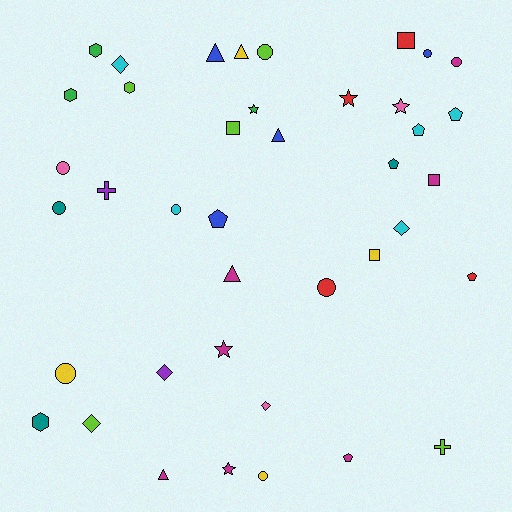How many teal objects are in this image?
There are 3 teal objects.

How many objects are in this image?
There are 40 objects.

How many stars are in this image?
There are 5 stars.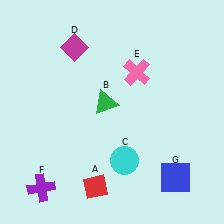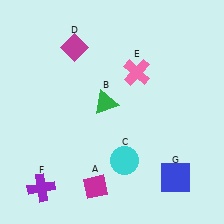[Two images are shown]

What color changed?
The diamond (A) changed from red in Image 1 to magenta in Image 2.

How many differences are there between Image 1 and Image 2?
There is 1 difference between the two images.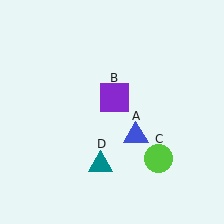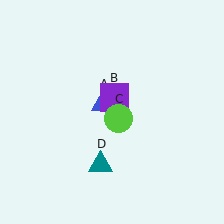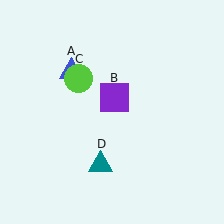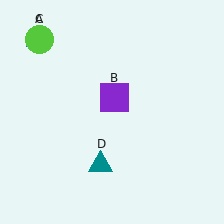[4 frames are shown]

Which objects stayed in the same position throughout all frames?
Purple square (object B) and teal triangle (object D) remained stationary.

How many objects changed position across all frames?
2 objects changed position: blue triangle (object A), lime circle (object C).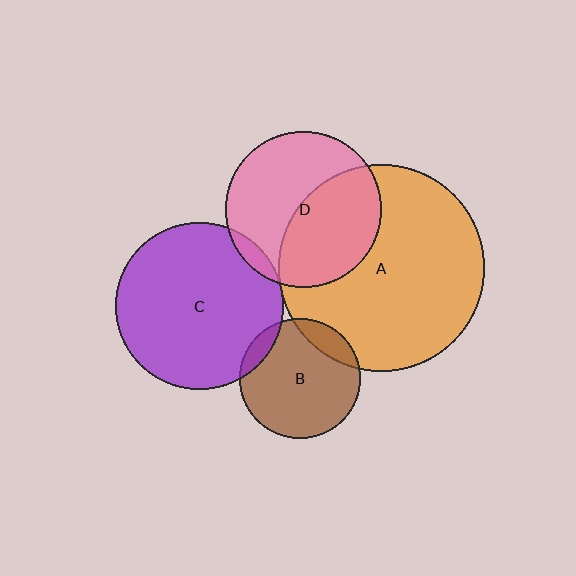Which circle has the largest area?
Circle A (orange).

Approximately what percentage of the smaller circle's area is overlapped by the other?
Approximately 15%.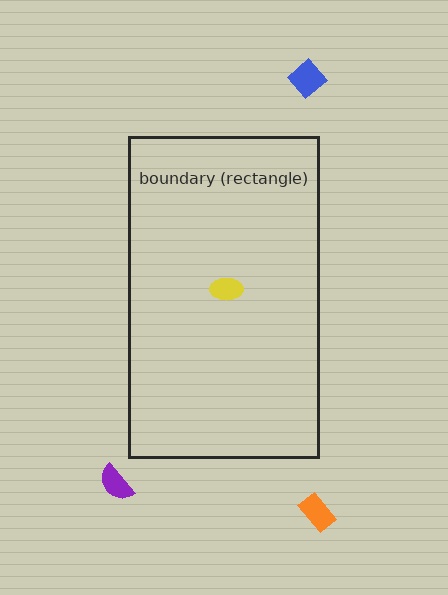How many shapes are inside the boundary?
1 inside, 3 outside.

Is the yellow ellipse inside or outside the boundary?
Inside.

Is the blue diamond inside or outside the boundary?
Outside.